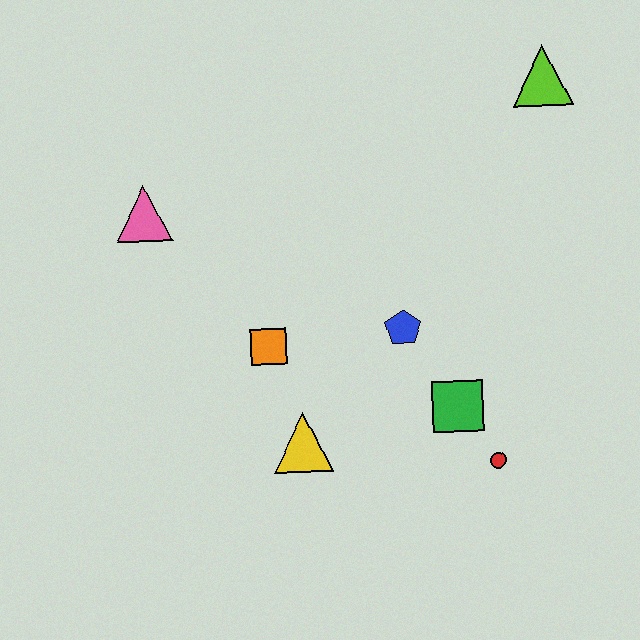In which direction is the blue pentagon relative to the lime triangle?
The blue pentagon is below the lime triangle.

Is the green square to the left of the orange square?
No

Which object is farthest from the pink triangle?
The red circle is farthest from the pink triangle.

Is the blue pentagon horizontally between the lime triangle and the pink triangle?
Yes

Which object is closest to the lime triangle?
The blue pentagon is closest to the lime triangle.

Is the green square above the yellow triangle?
Yes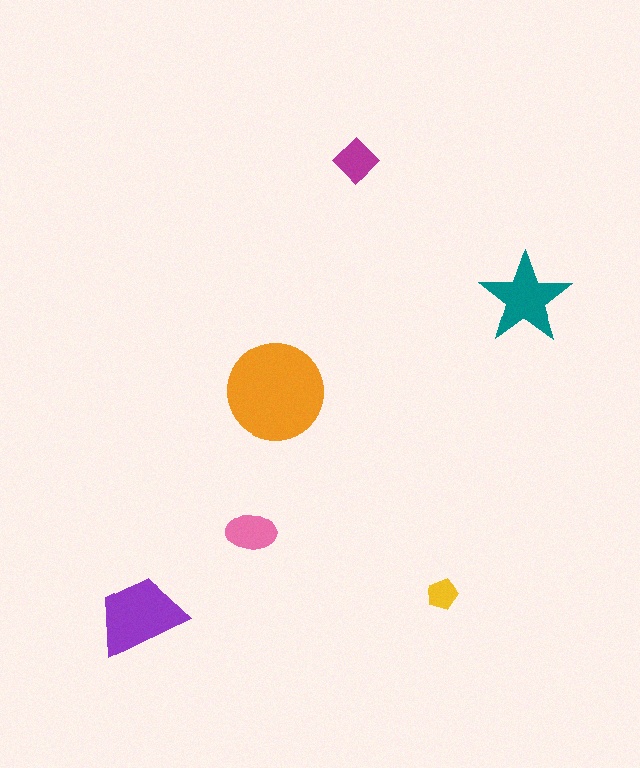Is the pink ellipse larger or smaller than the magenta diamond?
Larger.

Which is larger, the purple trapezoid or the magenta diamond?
The purple trapezoid.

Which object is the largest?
The orange circle.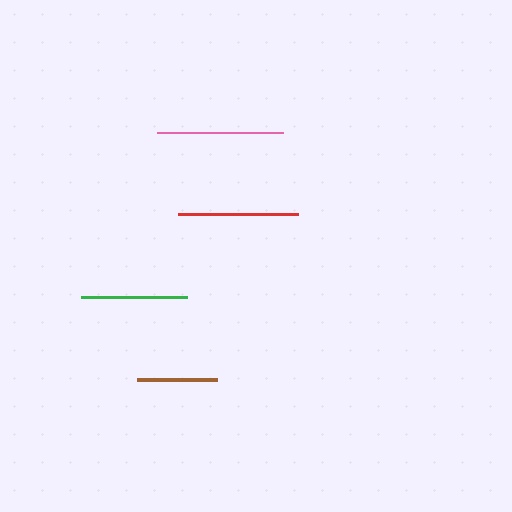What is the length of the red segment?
The red segment is approximately 121 pixels long.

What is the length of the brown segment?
The brown segment is approximately 79 pixels long.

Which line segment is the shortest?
The brown line is the shortest at approximately 79 pixels.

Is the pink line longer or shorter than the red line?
The pink line is longer than the red line.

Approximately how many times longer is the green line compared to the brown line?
The green line is approximately 1.3 times the length of the brown line.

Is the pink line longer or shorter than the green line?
The pink line is longer than the green line.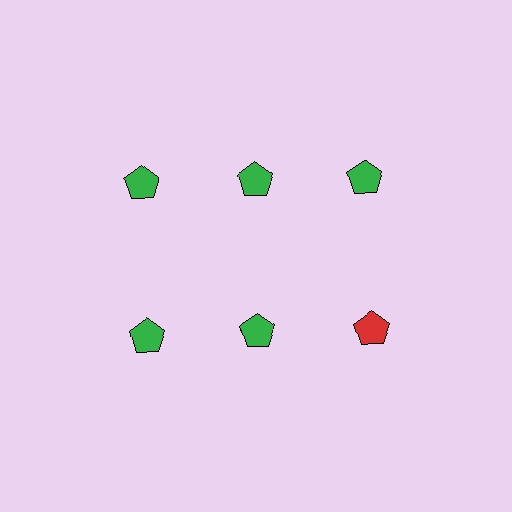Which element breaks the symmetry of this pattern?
The red pentagon in the second row, center column breaks the symmetry. All other shapes are green pentagons.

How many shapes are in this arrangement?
There are 6 shapes arranged in a grid pattern.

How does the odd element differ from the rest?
It has a different color: red instead of green.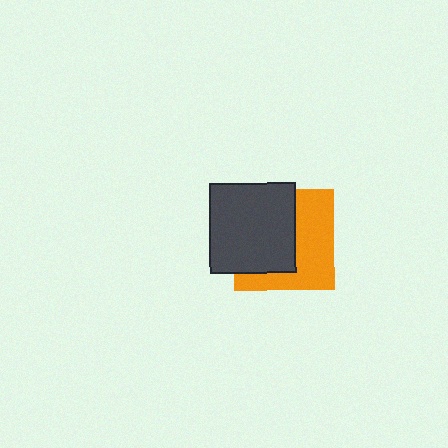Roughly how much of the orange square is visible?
About half of it is visible (roughly 49%).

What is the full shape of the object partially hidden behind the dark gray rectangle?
The partially hidden object is an orange square.